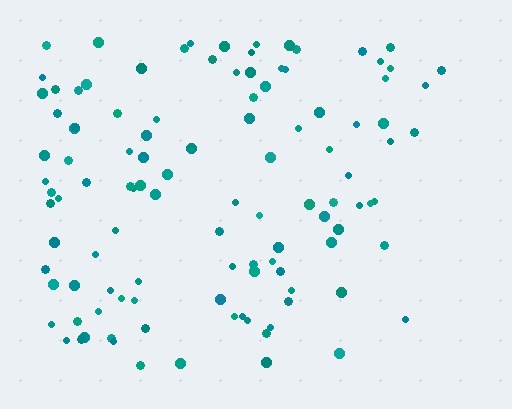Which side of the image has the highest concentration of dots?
The left.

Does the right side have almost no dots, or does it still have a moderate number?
Still a moderate number, just noticeably fewer than the left.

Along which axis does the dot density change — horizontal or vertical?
Horizontal.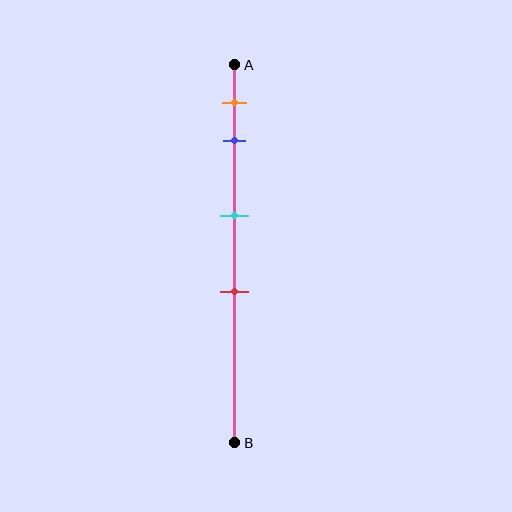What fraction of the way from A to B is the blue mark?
The blue mark is approximately 20% (0.2) of the way from A to B.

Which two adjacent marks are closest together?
The orange and blue marks are the closest adjacent pair.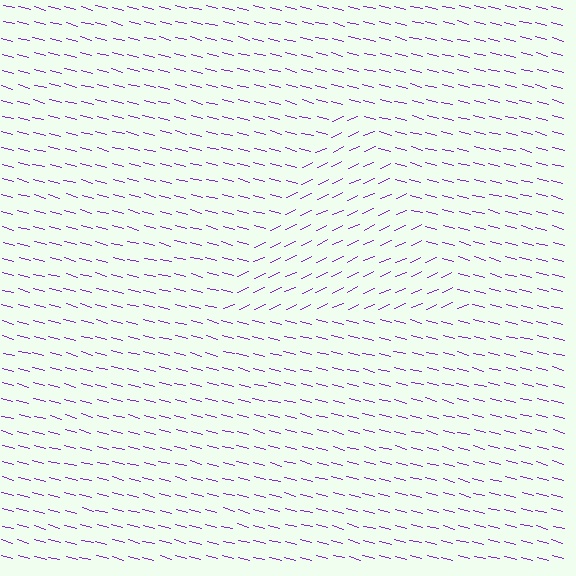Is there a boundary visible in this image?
Yes, there is a texture boundary formed by a change in line orientation.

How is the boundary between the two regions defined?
The boundary is defined purely by a change in line orientation (approximately 39 degrees difference). All lines are the same color and thickness.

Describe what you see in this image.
The image is filled with small purple line segments. A triangle region in the image has lines oriented differently from the surrounding lines, creating a visible texture boundary.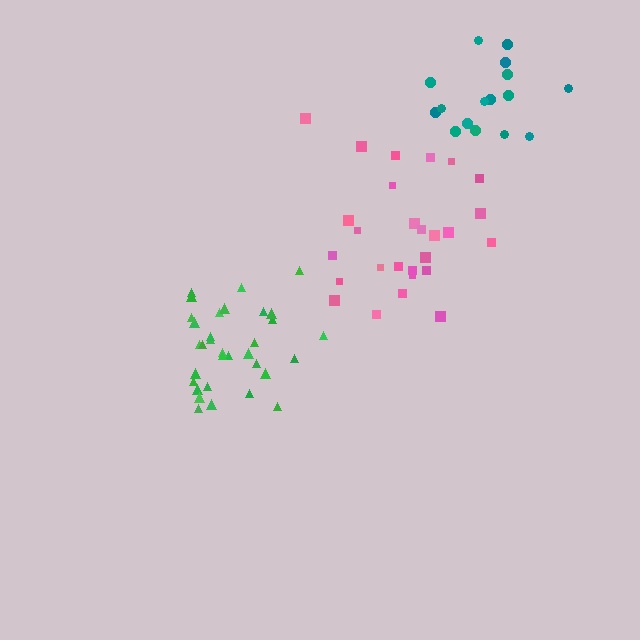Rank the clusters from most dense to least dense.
green, teal, pink.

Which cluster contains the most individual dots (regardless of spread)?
Green (33).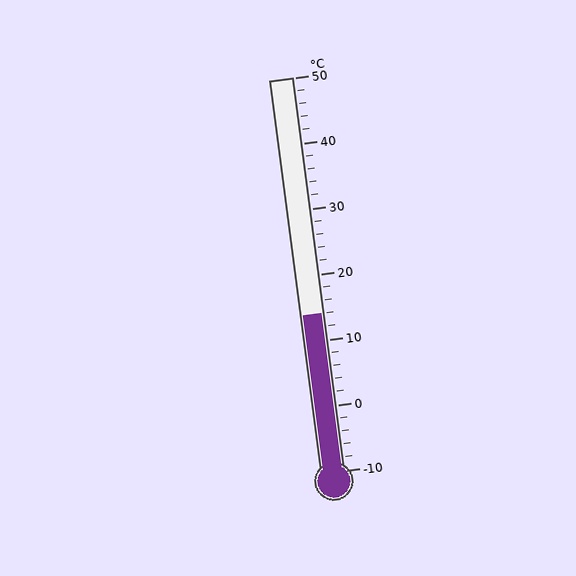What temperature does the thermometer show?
The thermometer shows approximately 14°C.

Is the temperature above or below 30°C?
The temperature is below 30°C.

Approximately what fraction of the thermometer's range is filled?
The thermometer is filled to approximately 40% of its range.